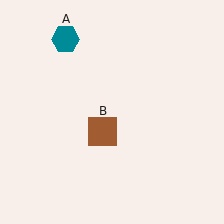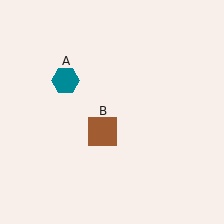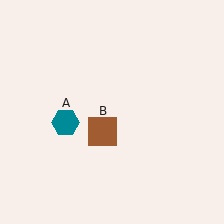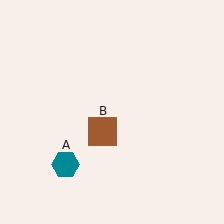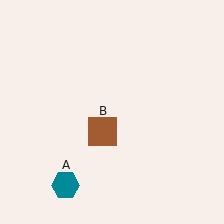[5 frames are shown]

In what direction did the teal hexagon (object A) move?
The teal hexagon (object A) moved down.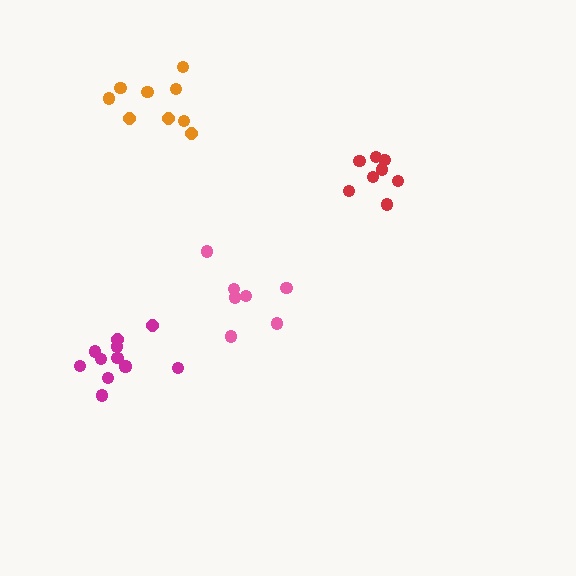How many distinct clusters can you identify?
There are 4 distinct clusters.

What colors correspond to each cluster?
The clusters are colored: red, magenta, orange, pink.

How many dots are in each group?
Group 1: 8 dots, Group 2: 12 dots, Group 3: 9 dots, Group 4: 7 dots (36 total).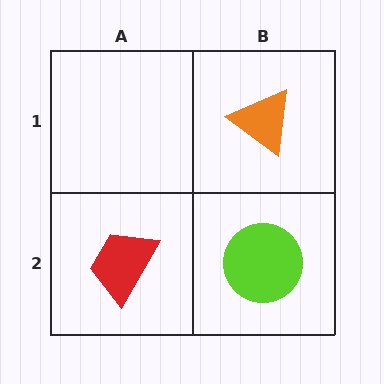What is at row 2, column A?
A red trapezoid.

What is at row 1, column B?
An orange triangle.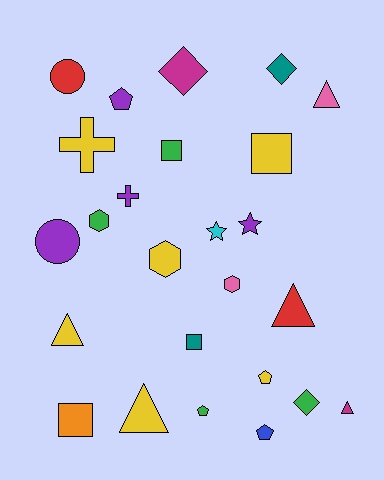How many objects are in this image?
There are 25 objects.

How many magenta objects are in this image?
There are 2 magenta objects.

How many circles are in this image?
There are 2 circles.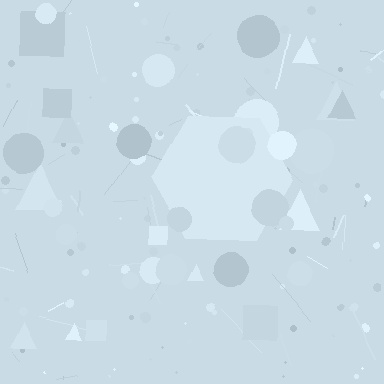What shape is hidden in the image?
A hexagon is hidden in the image.